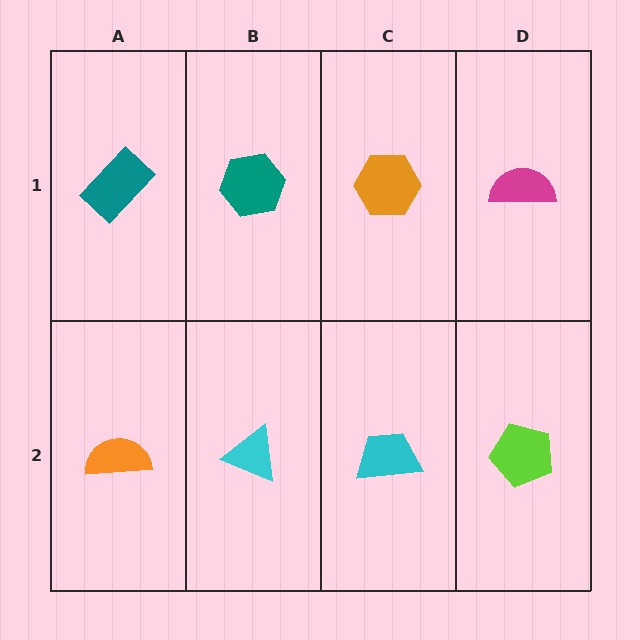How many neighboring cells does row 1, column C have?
3.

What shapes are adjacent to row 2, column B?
A teal hexagon (row 1, column B), an orange semicircle (row 2, column A), a cyan trapezoid (row 2, column C).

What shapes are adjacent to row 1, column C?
A cyan trapezoid (row 2, column C), a teal hexagon (row 1, column B), a magenta semicircle (row 1, column D).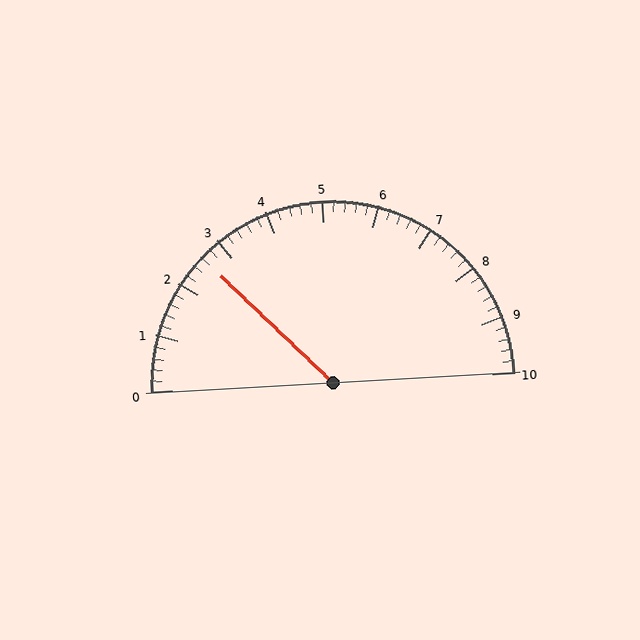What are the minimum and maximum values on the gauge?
The gauge ranges from 0 to 10.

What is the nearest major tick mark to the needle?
The nearest major tick mark is 3.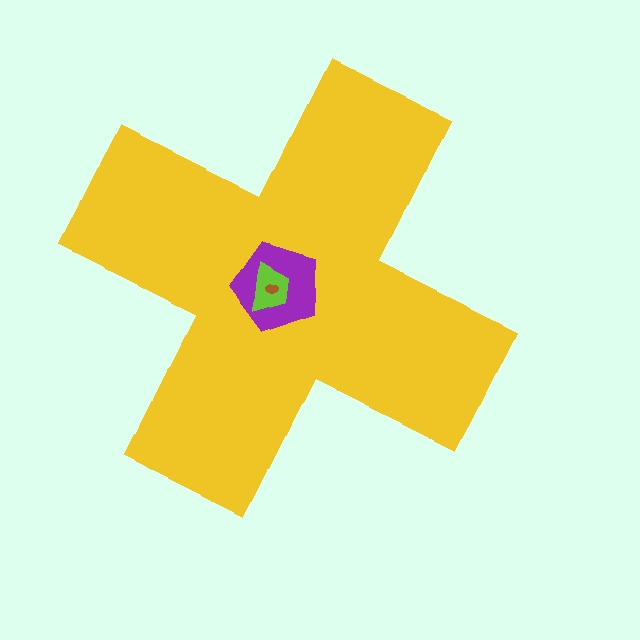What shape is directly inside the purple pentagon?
The lime trapezoid.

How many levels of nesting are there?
4.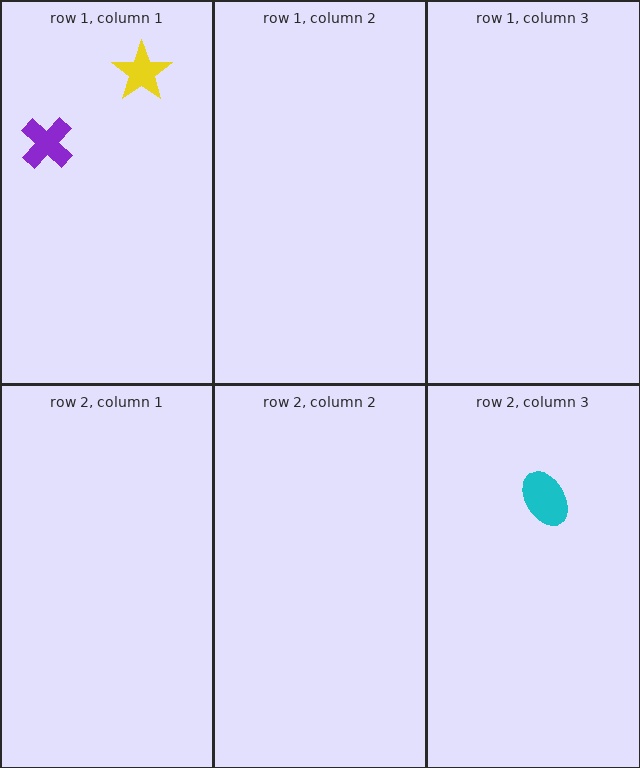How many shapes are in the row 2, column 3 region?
1.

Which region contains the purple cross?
The row 1, column 1 region.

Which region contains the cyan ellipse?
The row 2, column 3 region.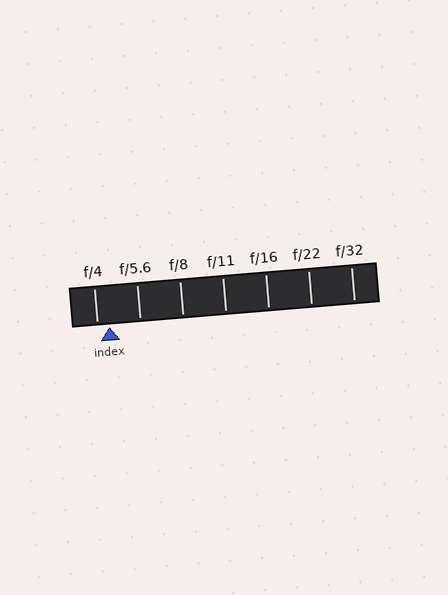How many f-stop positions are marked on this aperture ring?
There are 7 f-stop positions marked.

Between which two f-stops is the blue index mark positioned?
The index mark is between f/4 and f/5.6.